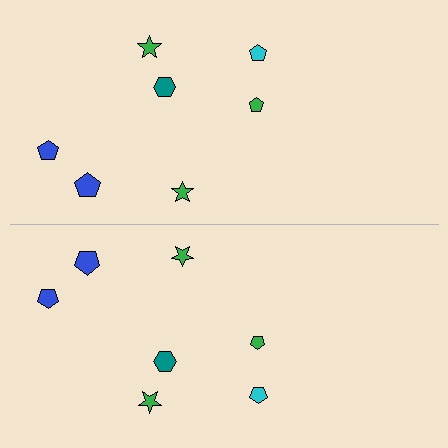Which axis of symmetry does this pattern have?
The pattern has a horizontal axis of symmetry running through the center of the image.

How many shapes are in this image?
There are 14 shapes in this image.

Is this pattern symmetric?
Yes, this pattern has bilateral (reflection) symmetry.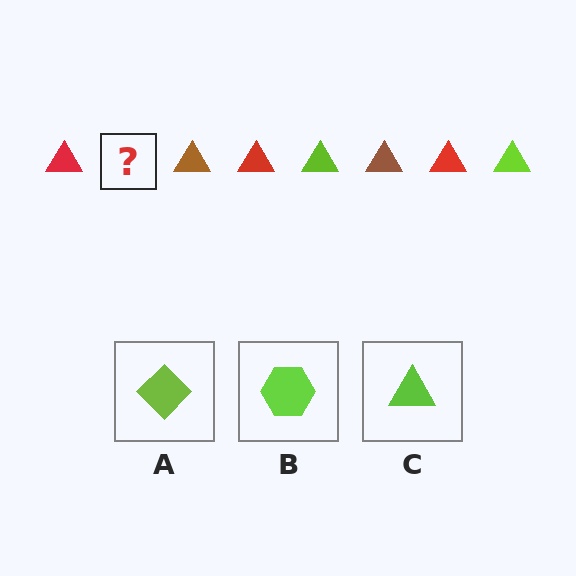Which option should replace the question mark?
Option C.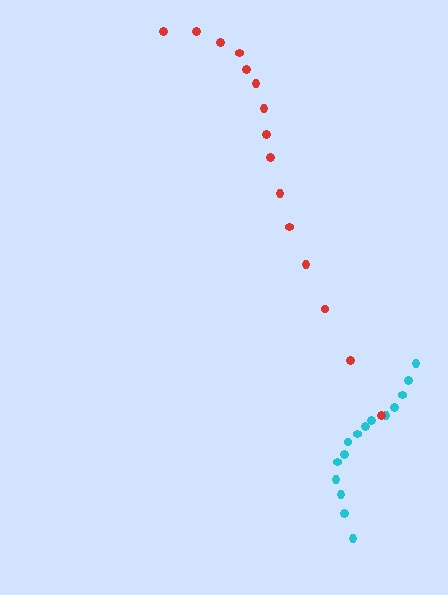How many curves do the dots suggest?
There are 2 distinct paths.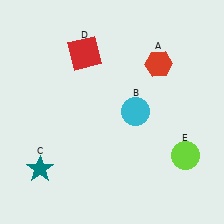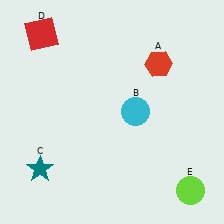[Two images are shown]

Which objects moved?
The objects that moved are: the red square (D), the lime circle (E).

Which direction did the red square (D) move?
The red square (D) moved left.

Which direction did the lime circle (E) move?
The lime circle (E) moved down.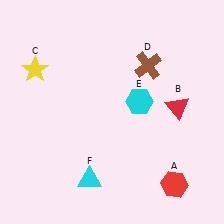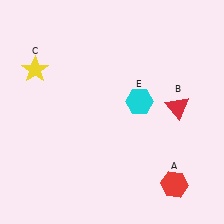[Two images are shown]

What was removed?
The brown cross (D), the cyan triangle (F) were removed in Image 2.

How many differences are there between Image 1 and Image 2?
There are 2 differences between the two images.